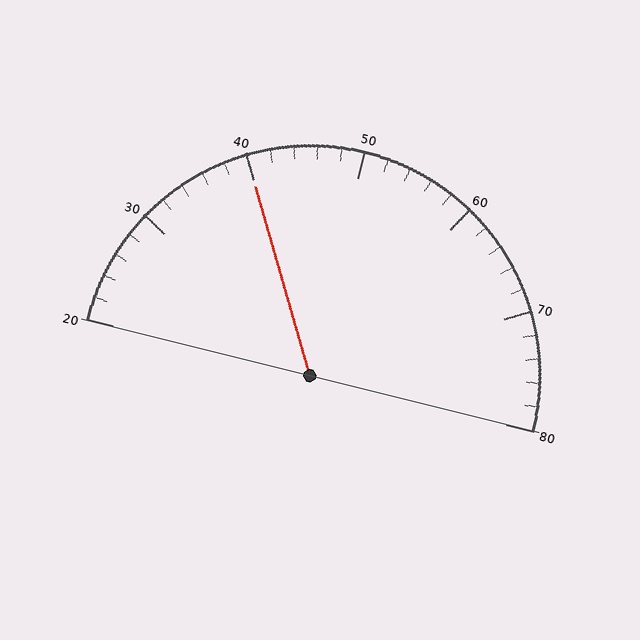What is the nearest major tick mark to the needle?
The nearest major tick mark is 40.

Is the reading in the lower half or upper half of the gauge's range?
The reading is in the lower half of the range (20 to 80).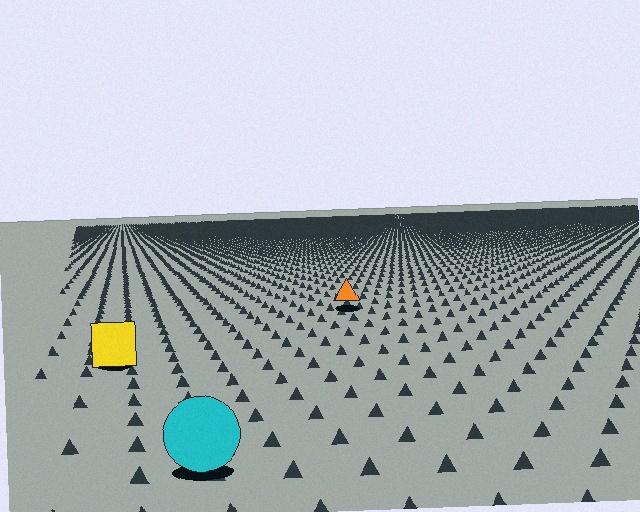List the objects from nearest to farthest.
From nearest to farthest: the cyan circle, the yellow square, the orange triangle.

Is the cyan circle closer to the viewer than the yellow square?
Yes. The cyan circle is closer — you can tell from the texture gradient: the ground texture is coarser near it.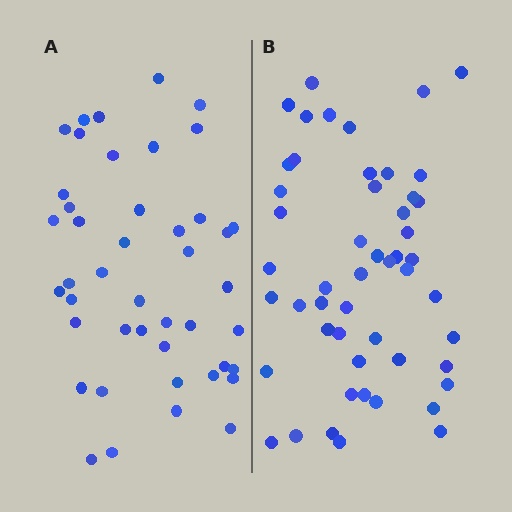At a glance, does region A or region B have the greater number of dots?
Region B (the right region) has more dots.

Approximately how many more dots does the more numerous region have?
Region B has roughly 8 or so more dots than region A.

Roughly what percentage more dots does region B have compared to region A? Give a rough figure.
About 15% more.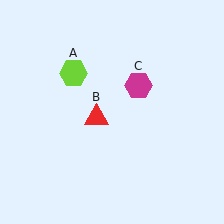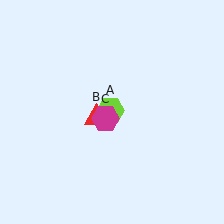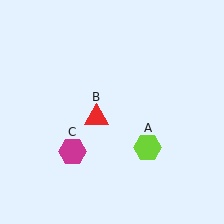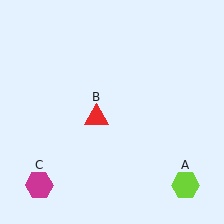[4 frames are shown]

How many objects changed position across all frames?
2 objects changed position: lime hexagon (object A), magenta hexagon (object C).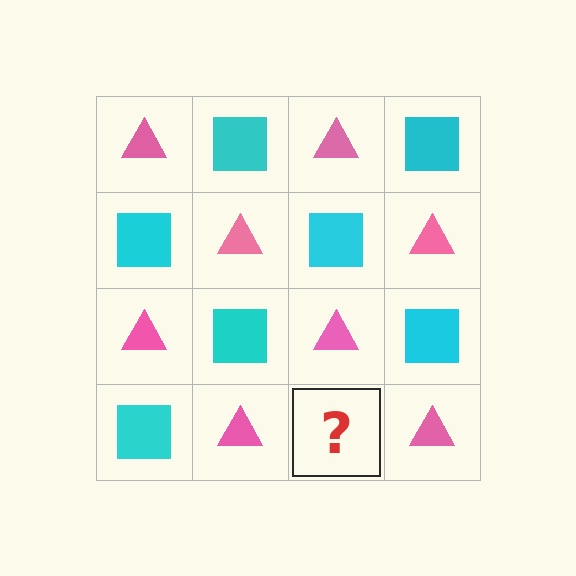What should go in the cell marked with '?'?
The missing cell should contain a cyan square.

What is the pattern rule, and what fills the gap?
The rule is that it alternates pink triangle and cyan square in a checkerboard pattern. The gap should be filled with a cyan square.